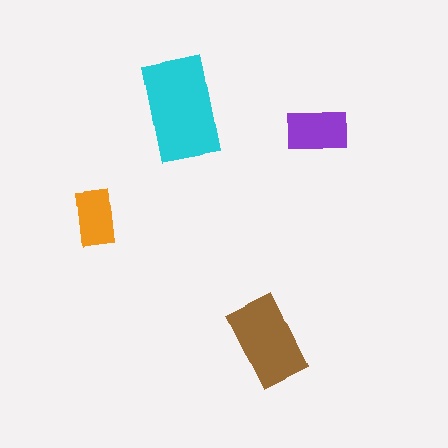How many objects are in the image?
There are 4 objects in the image.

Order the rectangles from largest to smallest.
the cyan one, the brown one, the purple one, the orange one.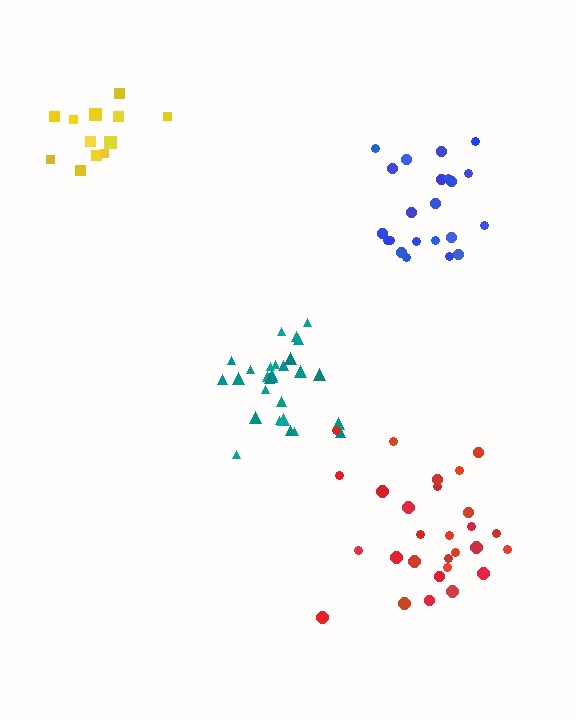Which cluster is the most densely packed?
Yellow.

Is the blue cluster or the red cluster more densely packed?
Blue.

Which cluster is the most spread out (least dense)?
Red.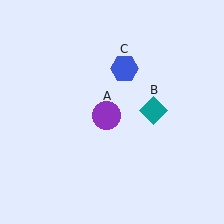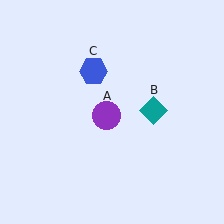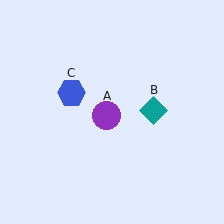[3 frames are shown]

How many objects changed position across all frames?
1 object changed position: blue hexagon (object C).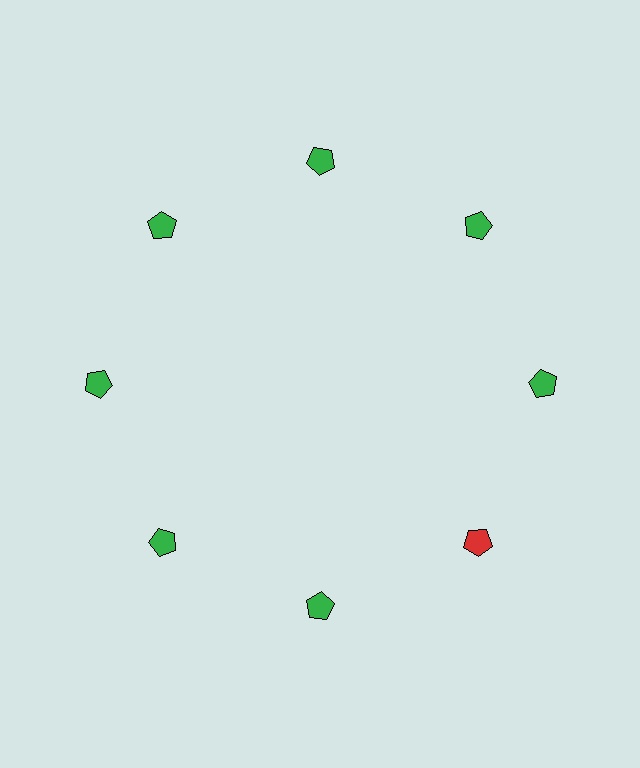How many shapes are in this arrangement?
There are 8 shapes arranged in a ring pattern.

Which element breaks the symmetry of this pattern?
The red pentagon at roughly the 4 o'clock position breaks the symmetry. All other shapes are green pentagons.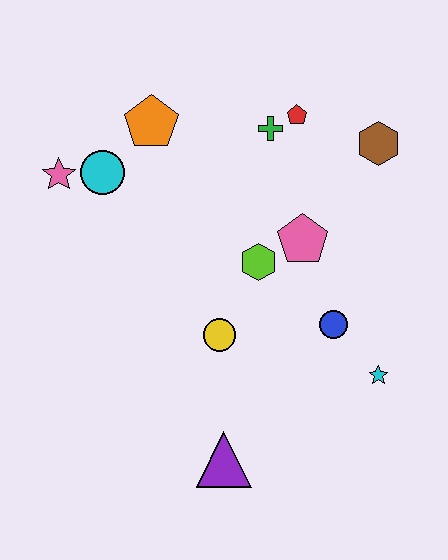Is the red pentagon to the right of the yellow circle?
Yes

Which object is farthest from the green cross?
The purple triangle is farthest from the green cross.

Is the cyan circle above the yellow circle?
Yes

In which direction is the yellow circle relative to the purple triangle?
The yellow circle is above the purple triangle.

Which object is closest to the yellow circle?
The lime hexagon is closest to the yellow circle.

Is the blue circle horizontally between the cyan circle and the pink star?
No